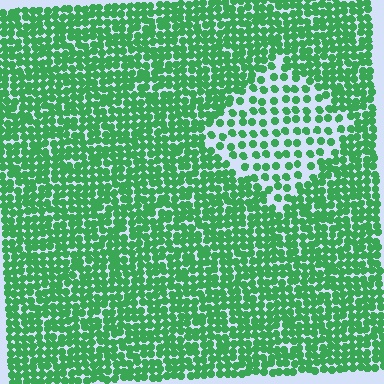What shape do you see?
I see a diamond.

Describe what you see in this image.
The image contains small green elements arranged at two different densities. A diamond-shaped region is visible where the elements are less densely packed than the surrounding area.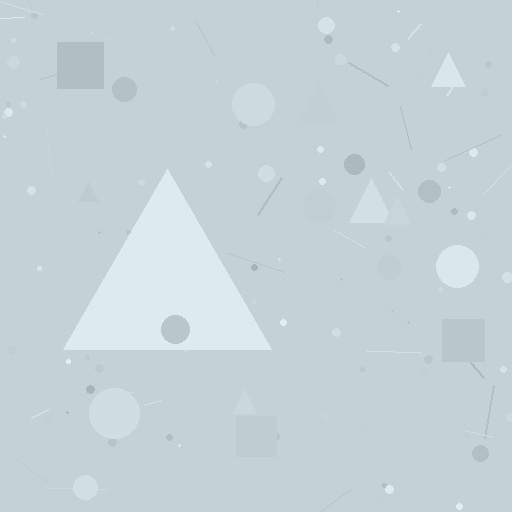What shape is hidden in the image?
A triangle is hidden in the image.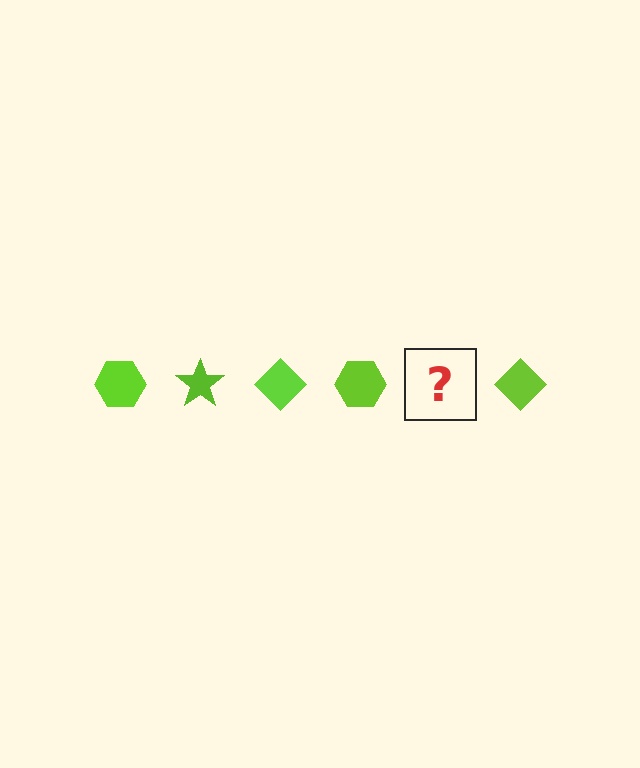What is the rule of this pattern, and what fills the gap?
The rule is that the pattern cycles through hexagon, star, diamond shapes in lime. The gap should be filled with a lime star.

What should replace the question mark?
The question mark should be replaced with a lime star.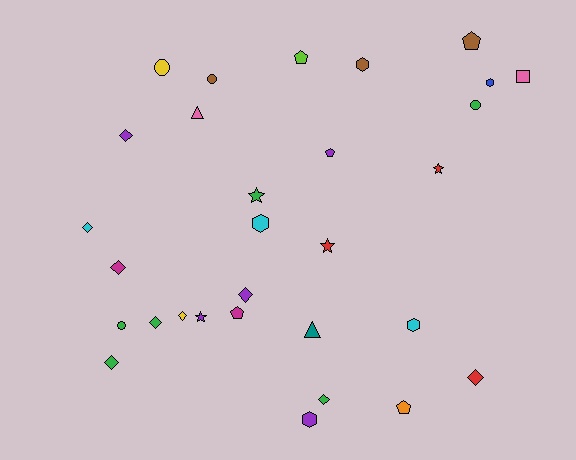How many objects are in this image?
There are 30 objects.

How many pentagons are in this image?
There are 5 pentagons.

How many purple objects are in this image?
There are 5 purple objects.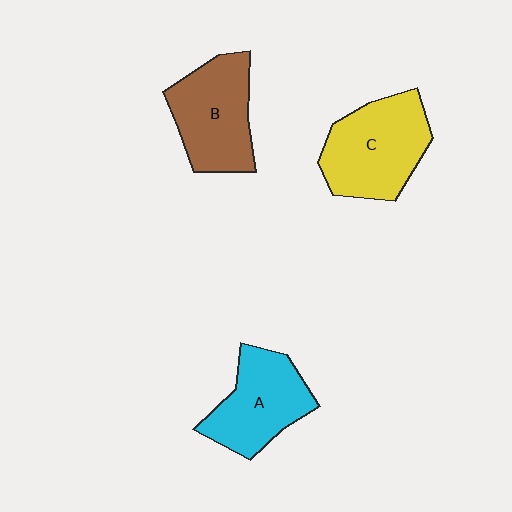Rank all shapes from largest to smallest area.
From largest to smallest: C (yellow), B (brown), A (cyan).